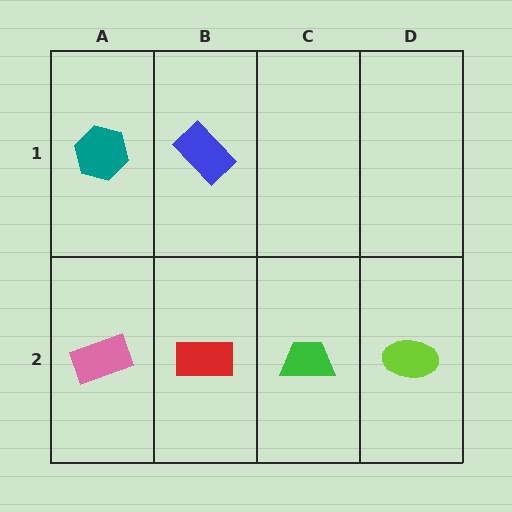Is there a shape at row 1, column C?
No, that cell is empty.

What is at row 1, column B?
A blue rectangle.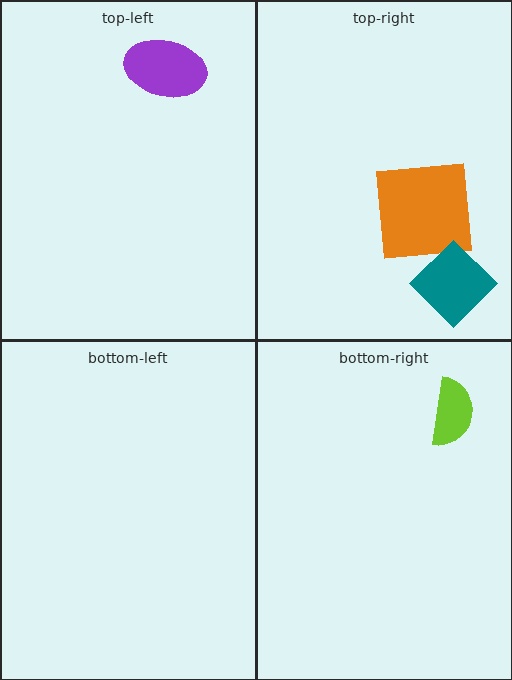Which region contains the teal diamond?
The top-right region.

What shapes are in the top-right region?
The orange square, the teal diamond.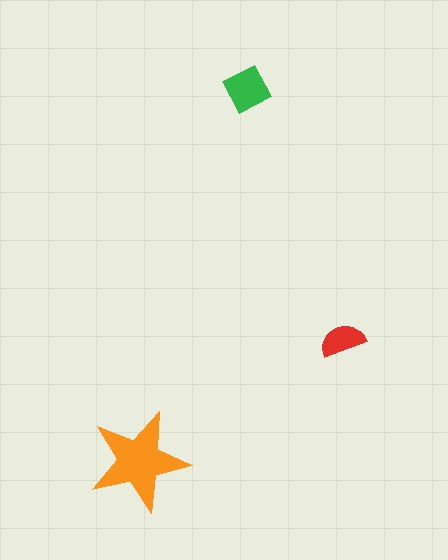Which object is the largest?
The orange star.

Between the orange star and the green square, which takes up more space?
The orange star.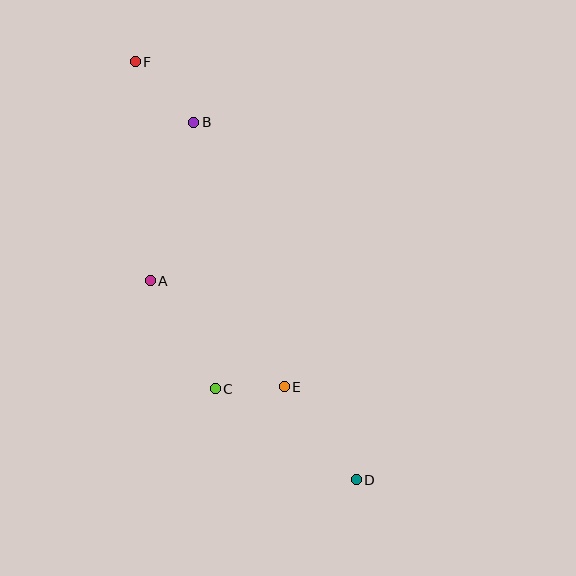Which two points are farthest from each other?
Points D and F are farthest from each other.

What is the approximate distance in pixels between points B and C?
The distance between B and C is approximately 268 pixels.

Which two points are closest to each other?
Points C and E are closest to each other.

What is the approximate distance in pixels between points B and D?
The distance between B and D is approximately 393 pixels.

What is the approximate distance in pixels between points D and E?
The distance between D and E is approximately 118 pixels.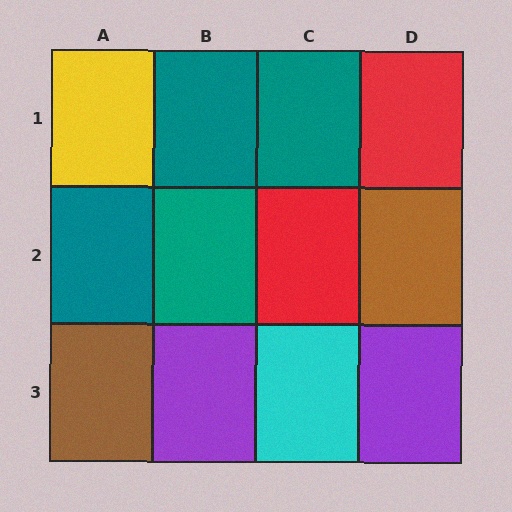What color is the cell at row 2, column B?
Teal.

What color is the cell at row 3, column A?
Brown.